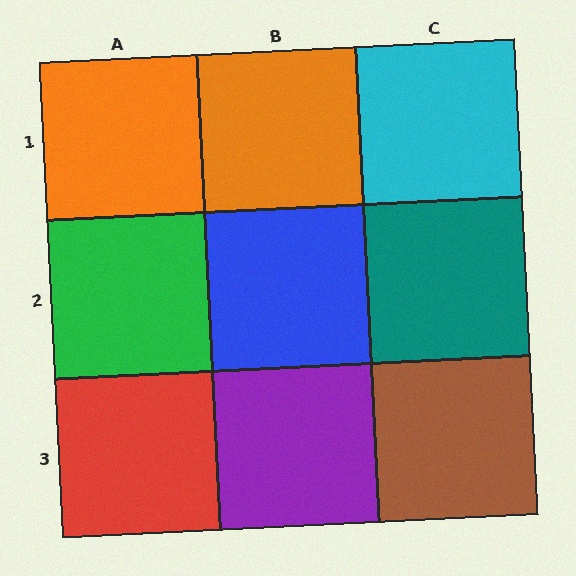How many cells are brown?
1 cell is brown.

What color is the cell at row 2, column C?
Teal.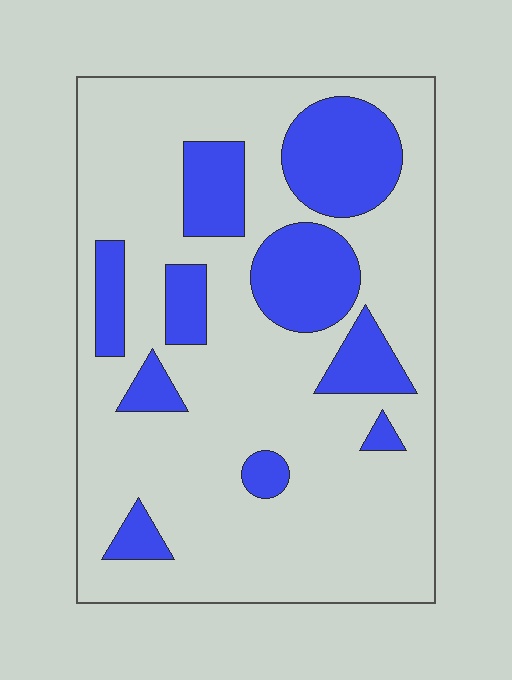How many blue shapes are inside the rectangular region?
10.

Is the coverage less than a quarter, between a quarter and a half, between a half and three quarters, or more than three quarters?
Less than a quarter.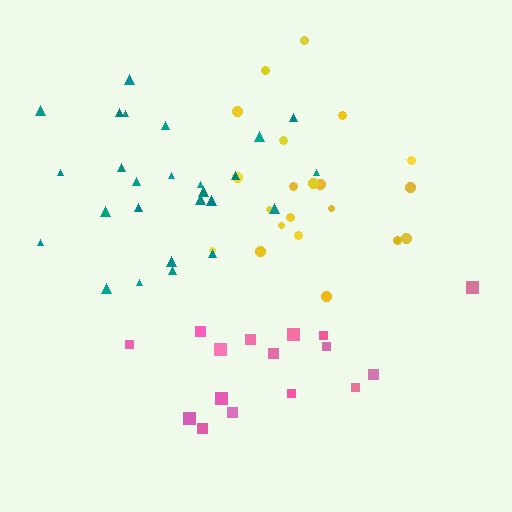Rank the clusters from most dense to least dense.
teal, yellow, pink.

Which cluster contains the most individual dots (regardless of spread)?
Teal (26).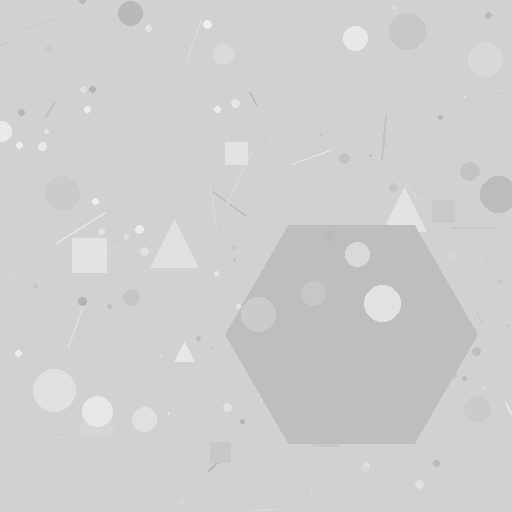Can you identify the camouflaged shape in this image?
The camouflaged shape is a hexagon.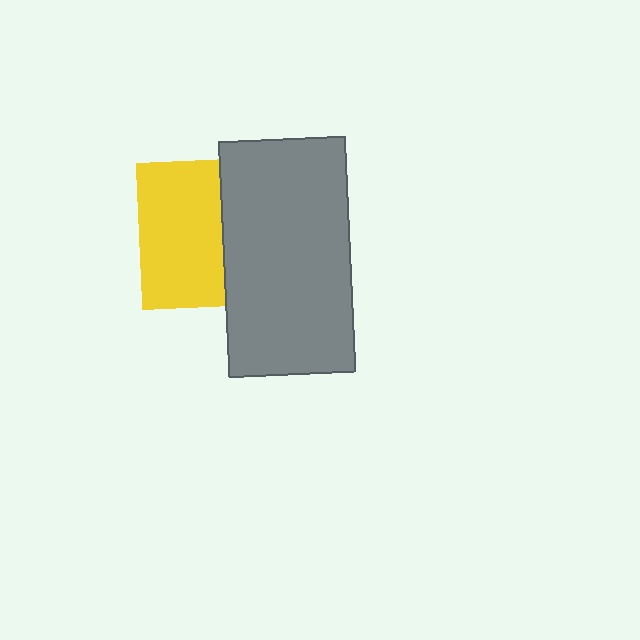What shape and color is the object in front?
The object in front is a gray rectangle.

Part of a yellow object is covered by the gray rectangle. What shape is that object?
It is a square.